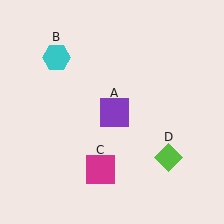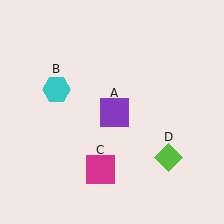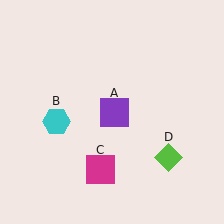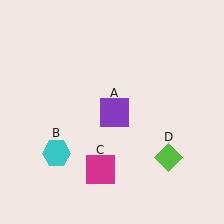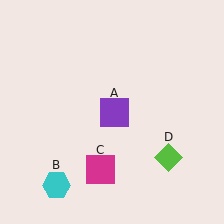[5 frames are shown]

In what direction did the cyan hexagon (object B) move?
The cyan hexagon (object B) moved down.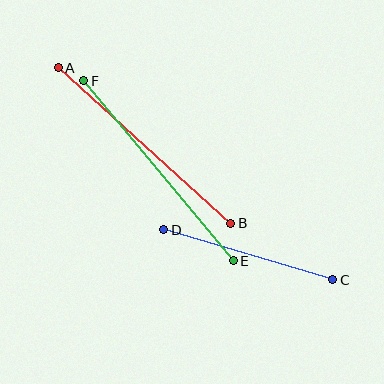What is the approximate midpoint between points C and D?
The midpoint is at approximately (248, 255) pixels.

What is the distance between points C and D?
The distance is approximately 176 pixels.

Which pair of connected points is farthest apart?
Points E and F are farthest apart.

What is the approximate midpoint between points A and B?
The midpoint is at approximately (144, 145) pixels.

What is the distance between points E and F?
The distance is approximately 234 pixels.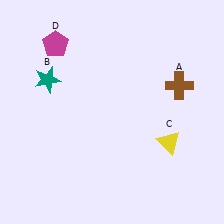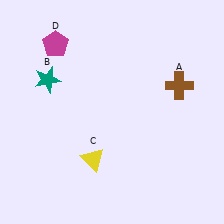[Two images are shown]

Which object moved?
The yellow triangle (C) moved left.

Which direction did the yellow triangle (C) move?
The yellow triangle (C) moved left.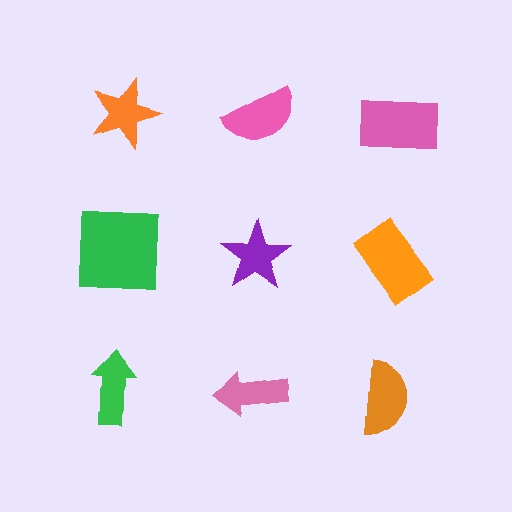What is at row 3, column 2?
A pink arrow.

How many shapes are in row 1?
3 shapes.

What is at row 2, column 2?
A purple star.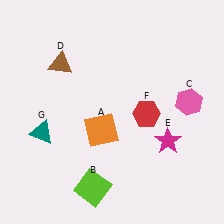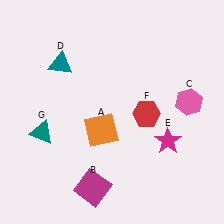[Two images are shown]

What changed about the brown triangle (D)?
In Image 1, D is brown. In Image 2, it changed to teal.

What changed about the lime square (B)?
In Image 1, B is lime. In Image 2, it changed to magenta.